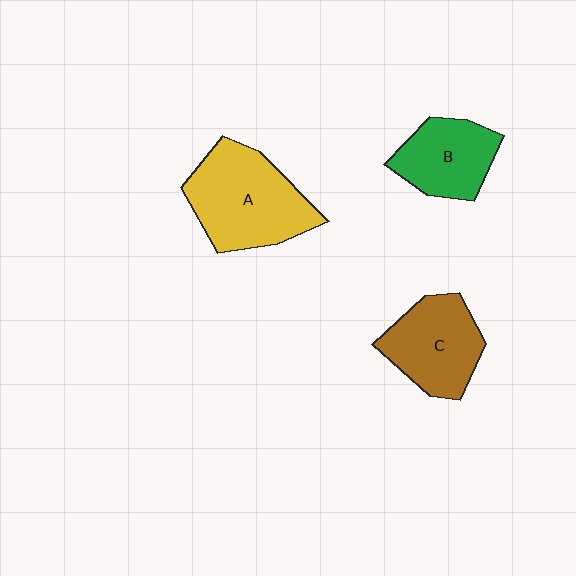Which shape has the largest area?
Shape A (yellow).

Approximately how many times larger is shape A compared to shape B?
Approximately 1.5 times.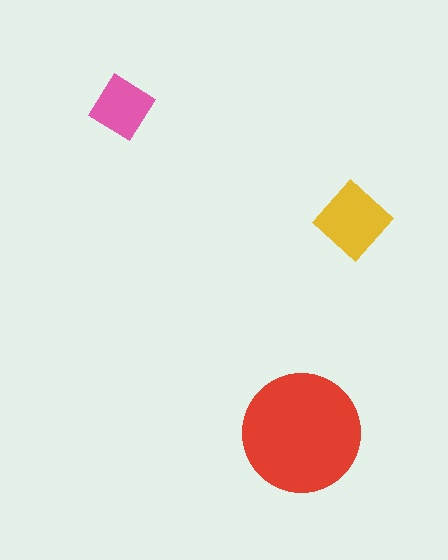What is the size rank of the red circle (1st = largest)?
1st.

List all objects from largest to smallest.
The red circle, the yellow diamond, the pink diamond.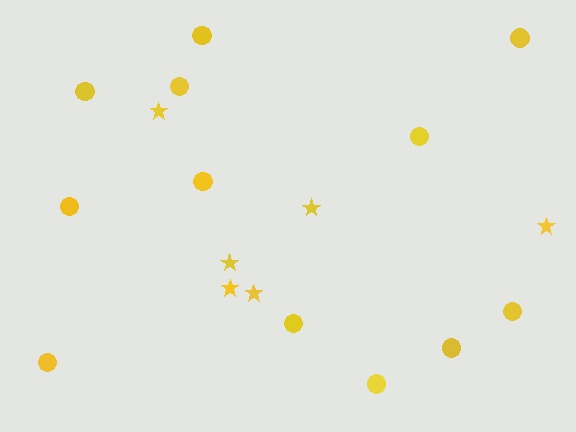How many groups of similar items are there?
There are 2 groups: one group of circles (12) and one group of stars (6).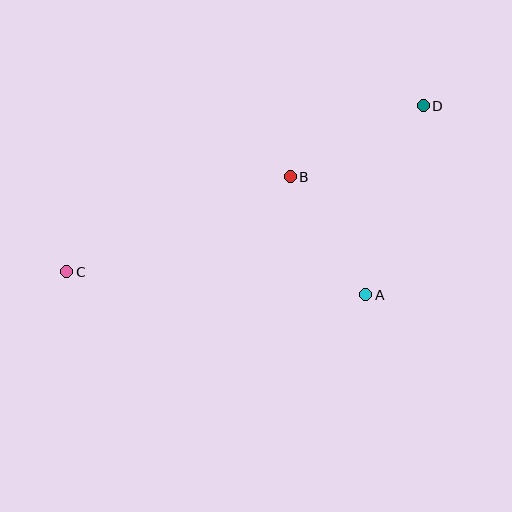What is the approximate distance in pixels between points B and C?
The distance between B and C is approximately 243 pixels.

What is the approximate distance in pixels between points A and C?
The distance between A and C is approximately 300 pixels.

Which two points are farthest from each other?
Points C and D are farthest from each other.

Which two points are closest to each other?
Points A and B are closest to each other.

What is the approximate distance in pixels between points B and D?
The distance between B and D is approximately 151 pixels.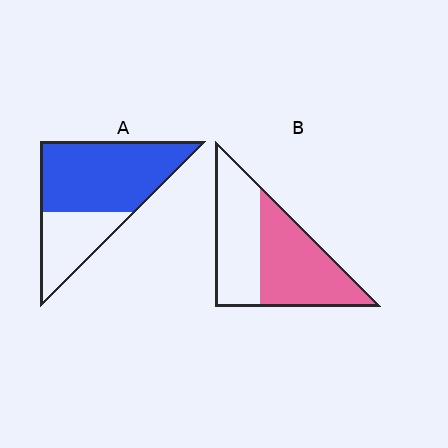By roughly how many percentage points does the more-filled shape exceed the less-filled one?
By roughly 15 percentage points (A over B).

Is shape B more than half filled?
Roughly half.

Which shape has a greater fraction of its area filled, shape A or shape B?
Shape A.